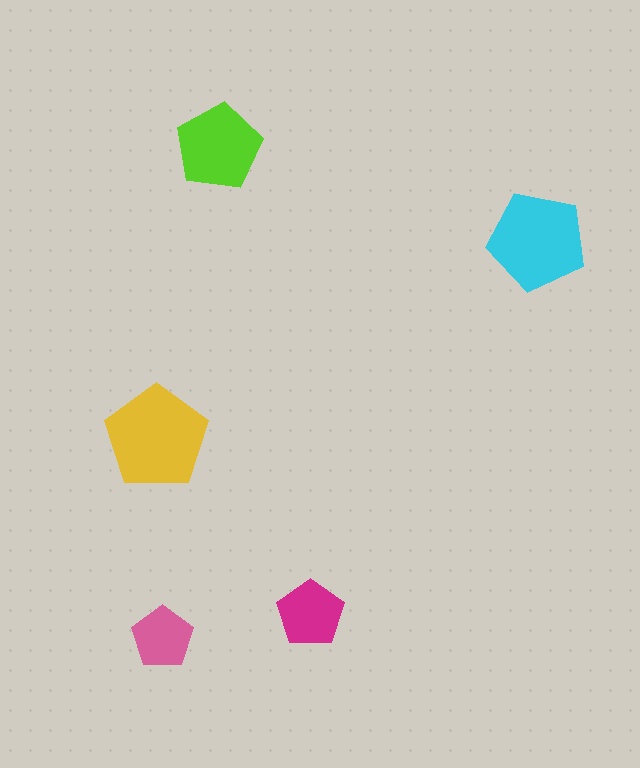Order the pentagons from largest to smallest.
the yellow one, the cyan one, the lime one, the magenta one, the pink one.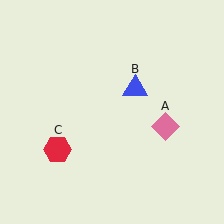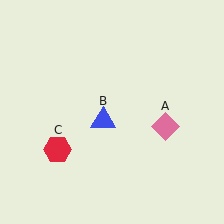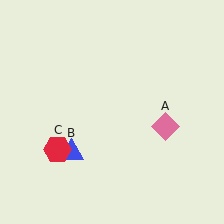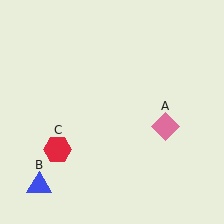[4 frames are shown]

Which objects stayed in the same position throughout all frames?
Pink diamond (object A) and red hexagon (object C) remained stationary.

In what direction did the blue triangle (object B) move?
The blue triangle (object B) moved down and to the left.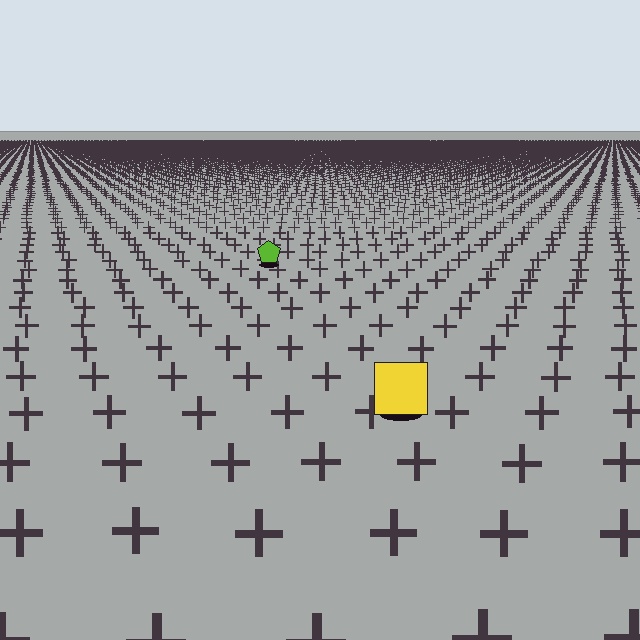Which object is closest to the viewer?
The yellow square is closest. The texture marks near it are larger and more spread out.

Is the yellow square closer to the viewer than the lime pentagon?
Yes. The yellow square is closer — you can tell from the texture gradient: the ground texture is coarser near it.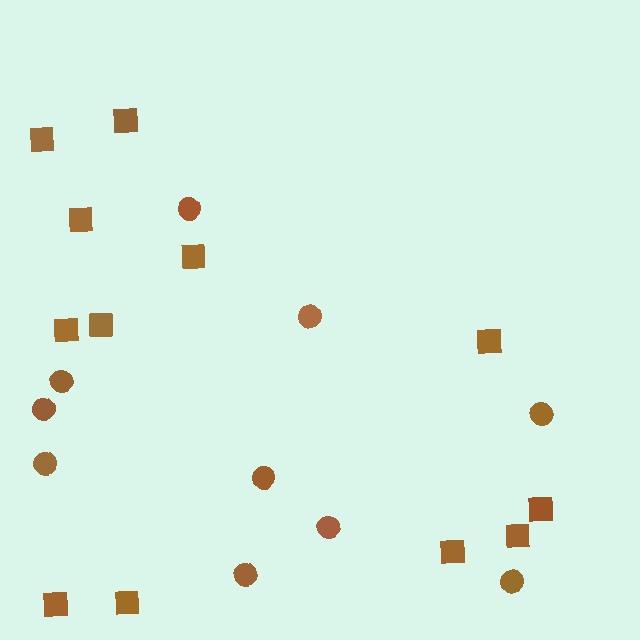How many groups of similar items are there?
There are 2 groups: one group of squares (12) and one group of circles (10).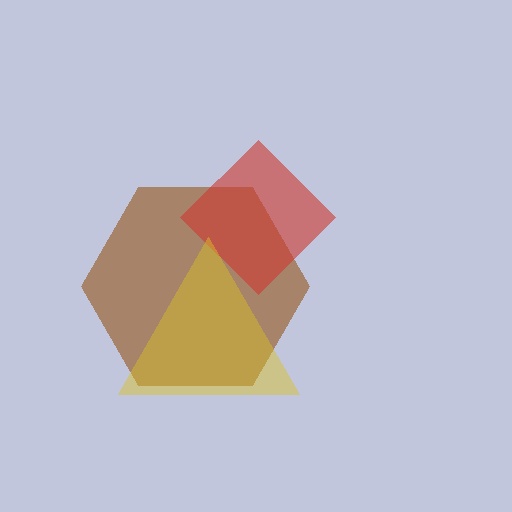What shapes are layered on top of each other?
The layered shapes are: a brown hexagon, a red diamond, a yellow triangle.